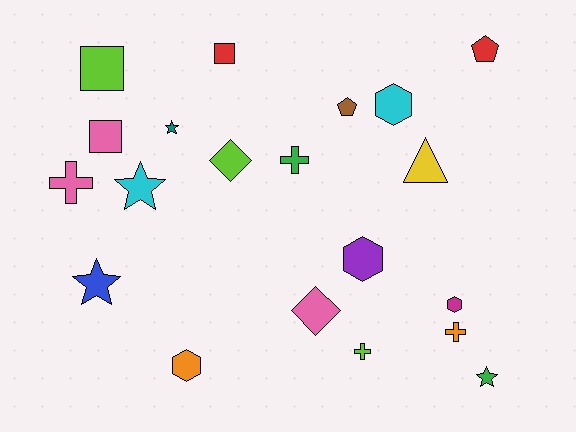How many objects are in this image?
There are 20 objects.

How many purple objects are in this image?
There is 1 purple object.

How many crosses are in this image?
There are 4 crosses.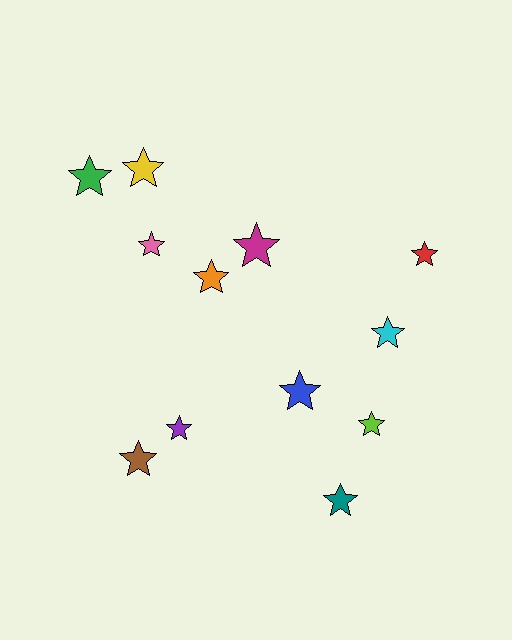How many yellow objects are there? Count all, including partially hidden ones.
There is 1 yellow object.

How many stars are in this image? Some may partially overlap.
There are 12 stars.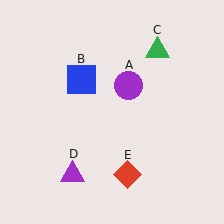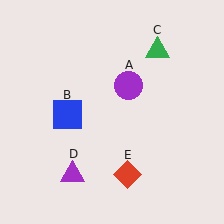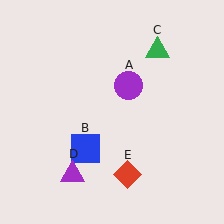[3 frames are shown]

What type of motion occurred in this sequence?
The blue square (object B) rotated counterclockwise around the center of the scene.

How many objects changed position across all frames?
1 object changed position: blue square (object B).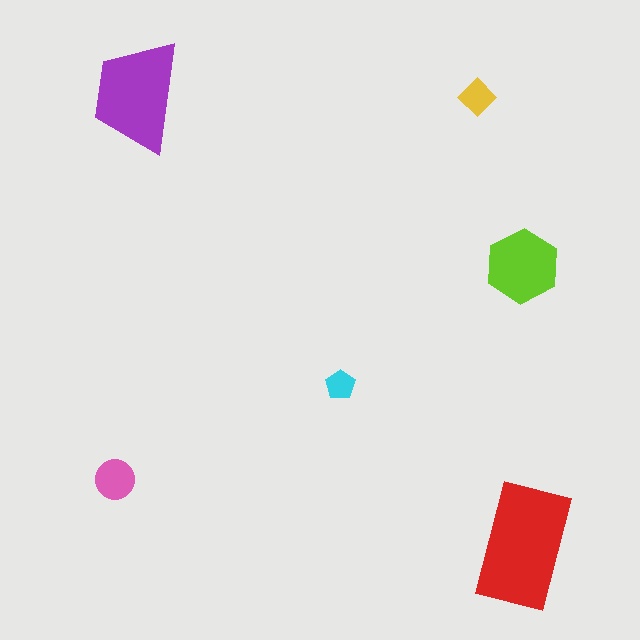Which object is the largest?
The red rectangle.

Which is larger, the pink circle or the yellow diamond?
The pink circle.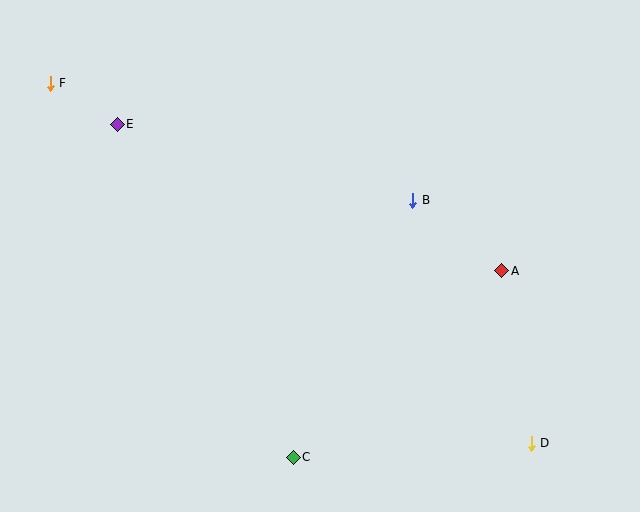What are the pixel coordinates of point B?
Point B is at (413, 200).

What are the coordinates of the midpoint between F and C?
The midpoint between F and C is at (172, 270).